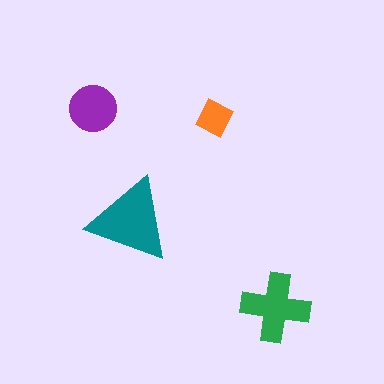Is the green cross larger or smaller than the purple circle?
Larger.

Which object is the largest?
The teal triangle.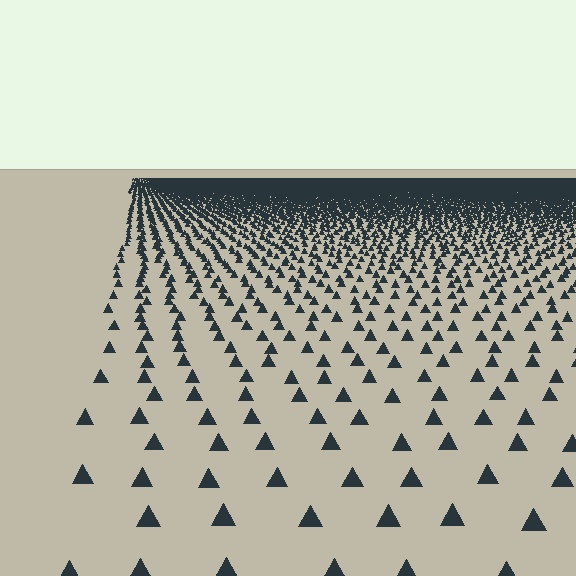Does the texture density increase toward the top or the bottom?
Density increases toward the top.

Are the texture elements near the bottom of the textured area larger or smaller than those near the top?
Larger. Near the bottom, elements are closer to the viewer and appear at a bigger on-screen size.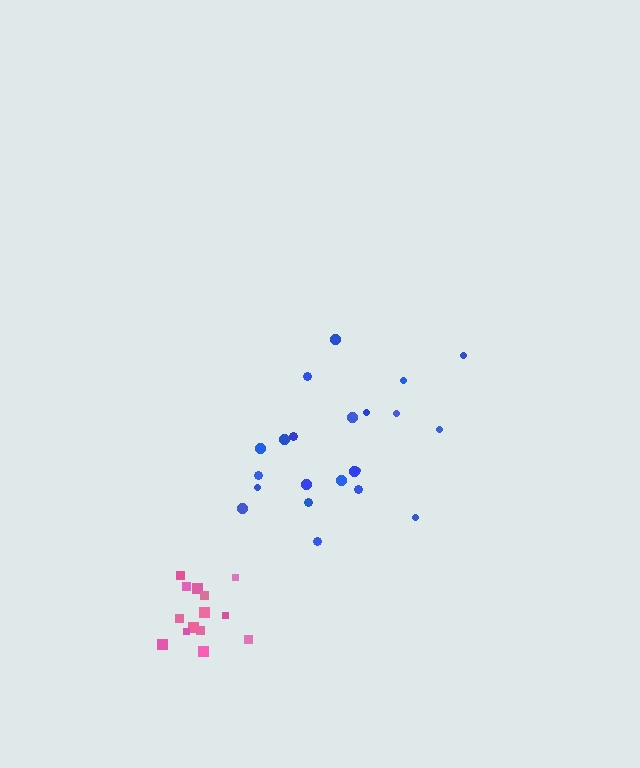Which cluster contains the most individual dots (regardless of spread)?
Blue (22).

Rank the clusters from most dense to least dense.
pink, blue.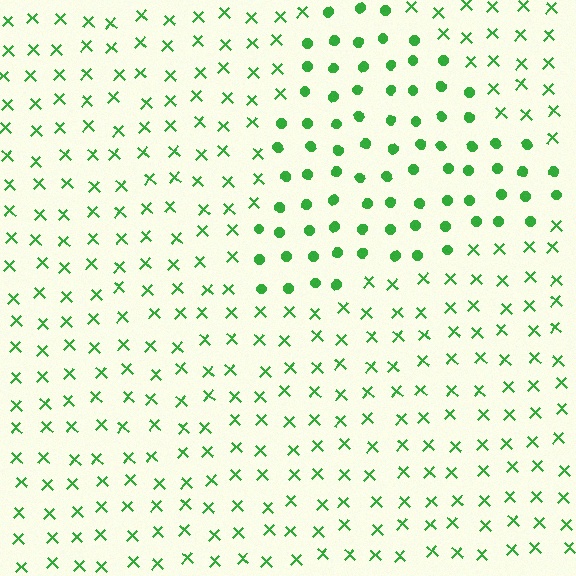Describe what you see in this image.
The image is filled with small green elements arranged in a uniform grid. A triangle-shaped region contains circles, while the surrounding area contains X marks. The boundary is defined purely by the change in element shape.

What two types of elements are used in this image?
The image uses circles inside the triangle region and X marks outside it.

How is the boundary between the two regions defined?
The boundary is defined by a change in element shape: circles inside vs. X marks outside. All elements share the same color and spacing.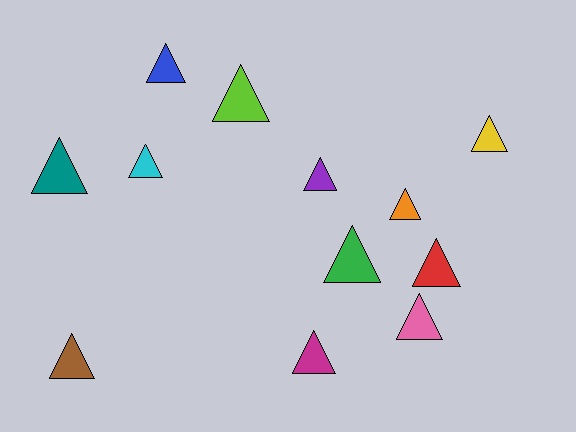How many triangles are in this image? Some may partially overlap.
There are 12 triangles.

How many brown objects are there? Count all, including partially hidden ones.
There is 1 brown object.